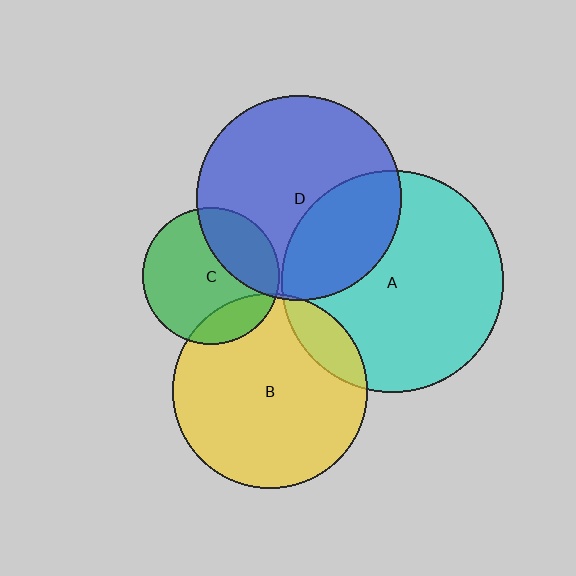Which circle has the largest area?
Circle A (cyan).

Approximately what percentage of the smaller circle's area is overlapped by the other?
Approximately 30%.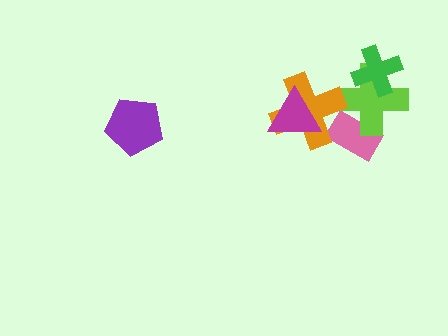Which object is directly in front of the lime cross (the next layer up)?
The orange cross is directly in front of the lime cross.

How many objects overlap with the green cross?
1 object overlaps with the green cross.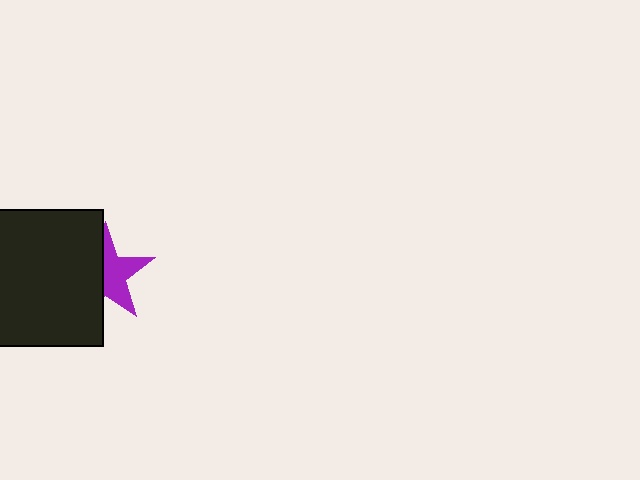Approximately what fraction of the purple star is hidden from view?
Roughly 46% of the purple star is hidden behind the black square.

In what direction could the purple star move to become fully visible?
The purple star could move right. That would shift it out from behind the black square entirely.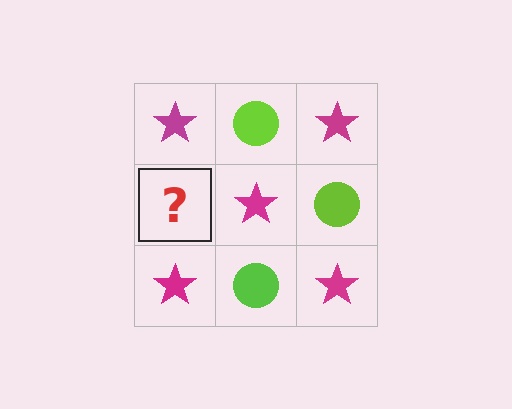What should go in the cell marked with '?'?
The missing cell should contain a lime circle.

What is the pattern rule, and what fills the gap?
The rule is that it alternates magenta star and lime circle in a checkerboard pattern. The gap should be filled with a lime circle.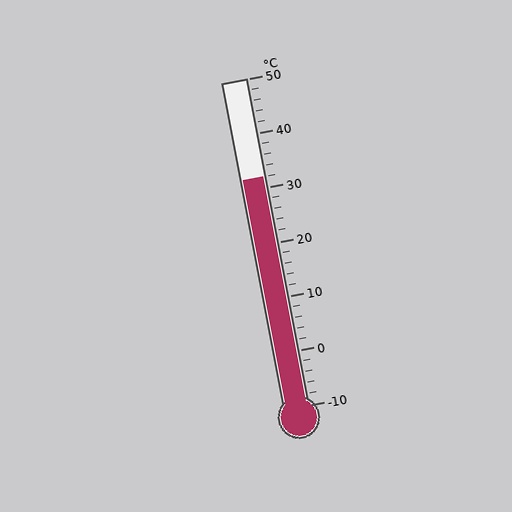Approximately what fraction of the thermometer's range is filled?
The thermometer is filled to approximately 70% of its range.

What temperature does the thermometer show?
The thermometer shows approximately 32°C.